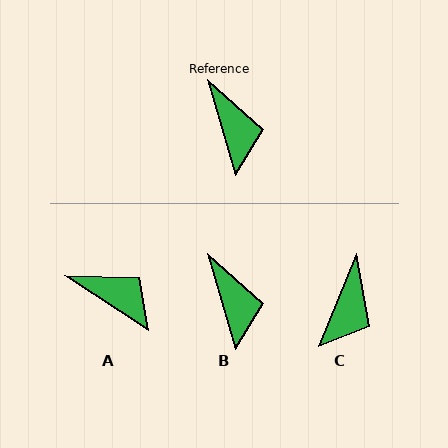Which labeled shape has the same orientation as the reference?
B.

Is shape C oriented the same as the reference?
No, it is off by about 38 degrees.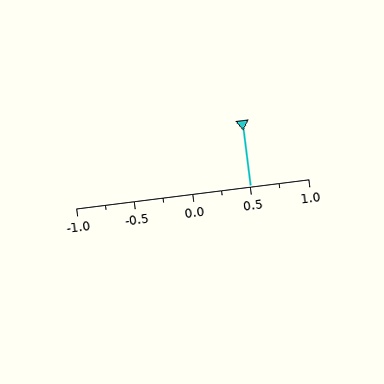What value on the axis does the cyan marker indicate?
The marker indicates approximately 0.5.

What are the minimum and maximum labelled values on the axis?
The axis runs from -1.0 to 1.0.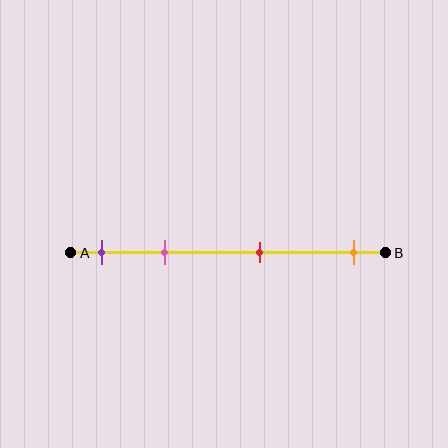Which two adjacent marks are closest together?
The purple and pink marks are the closest adjacent pair.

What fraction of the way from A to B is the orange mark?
The orange mark is approximately 90% (0.9) of the way from A to B.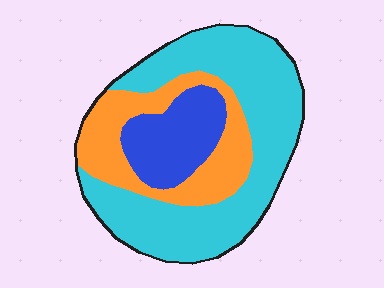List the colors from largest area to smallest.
From largest to smallest: cyan, orange, blue.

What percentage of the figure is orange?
Orange takes up about one quarter (1/4) of the figure.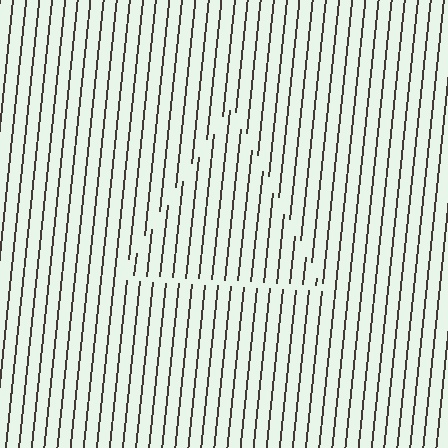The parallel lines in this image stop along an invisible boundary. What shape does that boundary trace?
An illusory triangle. The interior of the shape contains the same grating, shifted by half a period — the contour is defined by the phase discontinuity where line-ends from the inner and outer gratings abut.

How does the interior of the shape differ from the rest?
The interior of the shape contains the same grating, shifted by half a period — the contour is defined by the phase discontinuity where line-ends from the inner and outer gratings abut.